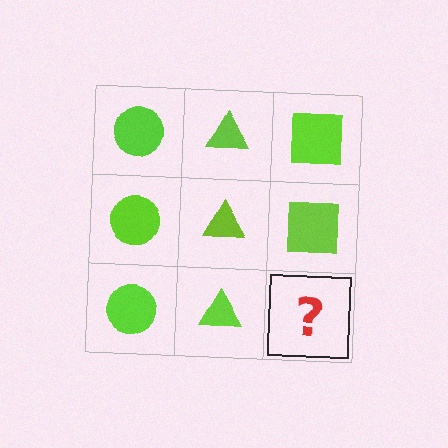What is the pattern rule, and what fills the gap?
The rule is that each column has a consistent shape. The gap should be filled with a lime square.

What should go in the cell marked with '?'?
The missing cell should contain a lime square.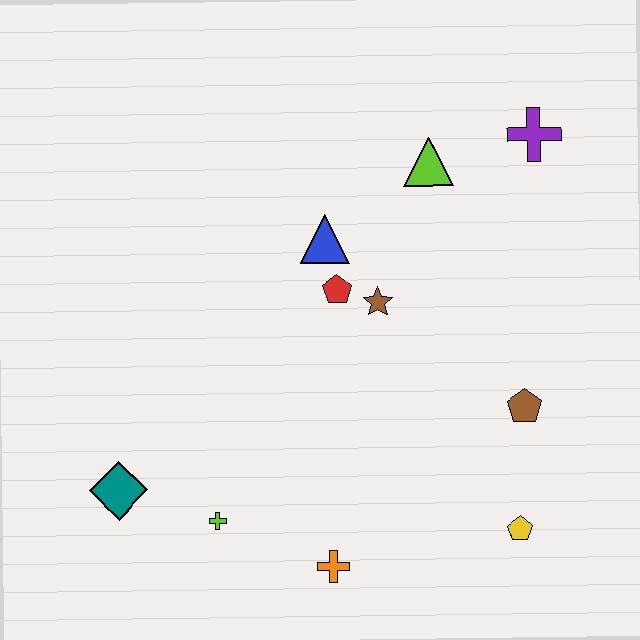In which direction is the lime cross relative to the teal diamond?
The lime cross is to the right of the teal diamond.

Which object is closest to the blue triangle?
The red pentagon is closest to the blue triangle.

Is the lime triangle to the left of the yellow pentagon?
Yes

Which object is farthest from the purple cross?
The teal diamond is farthest from the purple cross.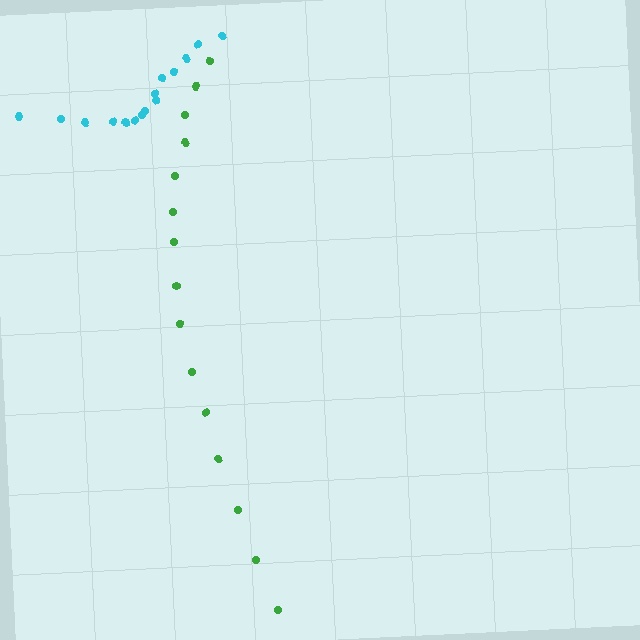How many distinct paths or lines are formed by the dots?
There are 2 distinct paths.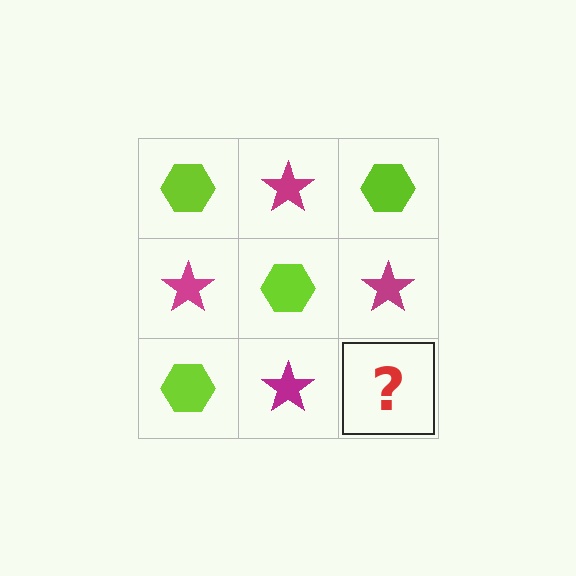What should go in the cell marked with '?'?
The missing cell should contain a lime hexagon.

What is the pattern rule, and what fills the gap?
The rule is that it alternates lime hexagon and magenta star in a checkerboard pattern. The gap should be filled with a lime hexagon.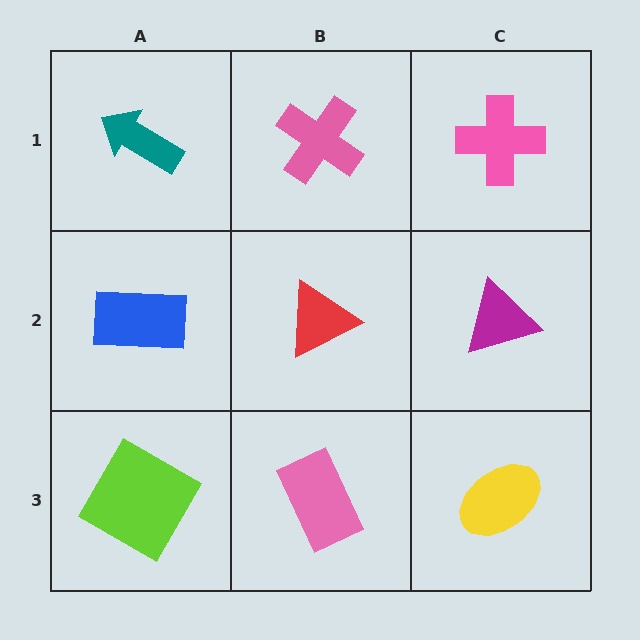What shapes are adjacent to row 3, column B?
A red triangle (row 2, column B), a lime diamond (row 3, column A), a yellow ellipse (row 3, column C).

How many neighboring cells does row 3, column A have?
2.